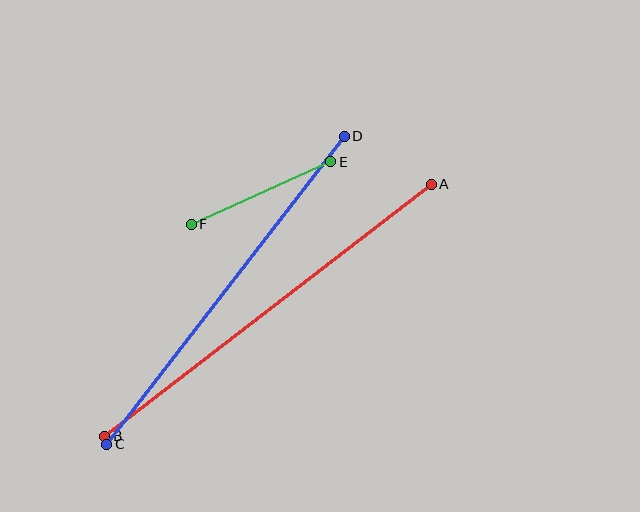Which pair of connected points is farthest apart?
Points A and B are farthest apart.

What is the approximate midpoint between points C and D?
The midpoint is at approximately (225, 290) pixels.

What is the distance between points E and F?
The distance is approximately 153 pixels.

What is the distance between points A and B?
The distance is approximately 413 pixels.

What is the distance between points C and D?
The distance is approximately 389 pixels.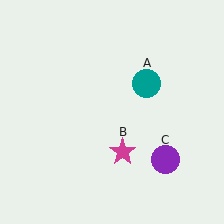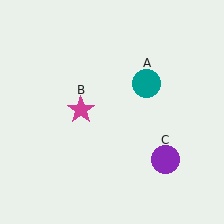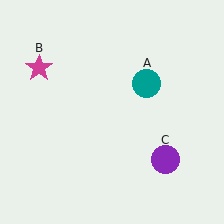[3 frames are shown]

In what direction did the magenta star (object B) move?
The magenta star (object B) moved up and to the left.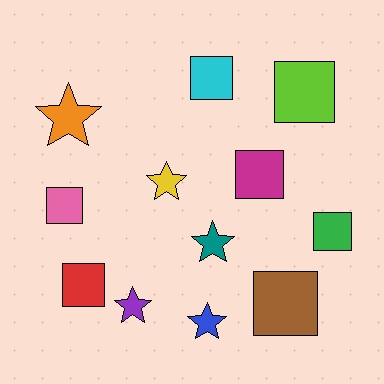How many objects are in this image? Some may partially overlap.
There are 12 objects.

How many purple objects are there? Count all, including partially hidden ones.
There is 1 purple object.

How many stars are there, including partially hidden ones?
There are 5 stars.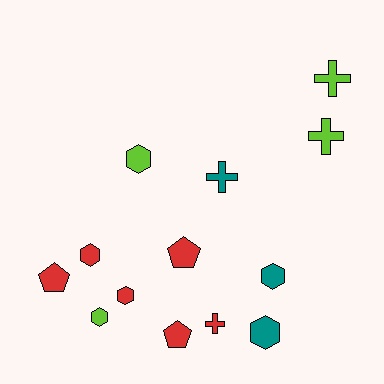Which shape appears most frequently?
Hexagon, with 6 objects.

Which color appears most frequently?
Red, with 6 objects.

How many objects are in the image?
There are 13 objects.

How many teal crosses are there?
There is 1 teal cross.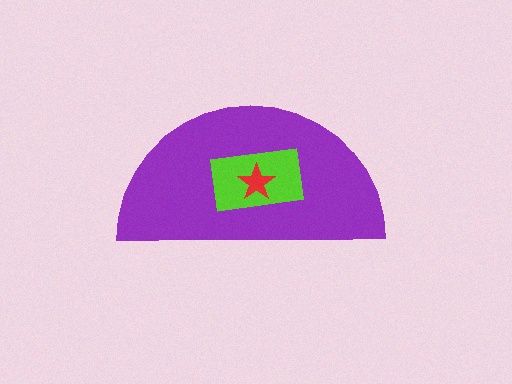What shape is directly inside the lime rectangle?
The red star.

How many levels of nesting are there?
3.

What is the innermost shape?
The red star.